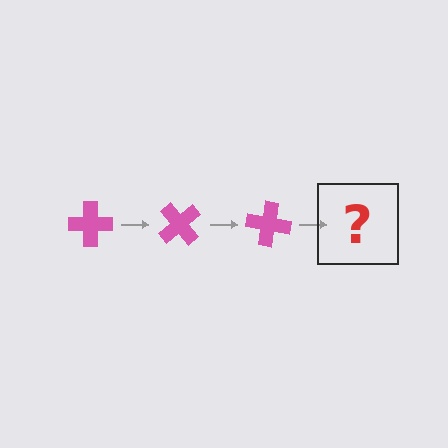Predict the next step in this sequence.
The next step is a pink cross rotated 150 degrees.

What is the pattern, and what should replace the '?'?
The pattern is that the cross rotates 50 degrees each step. The '?' should be a pink cross rotated 150 degrees.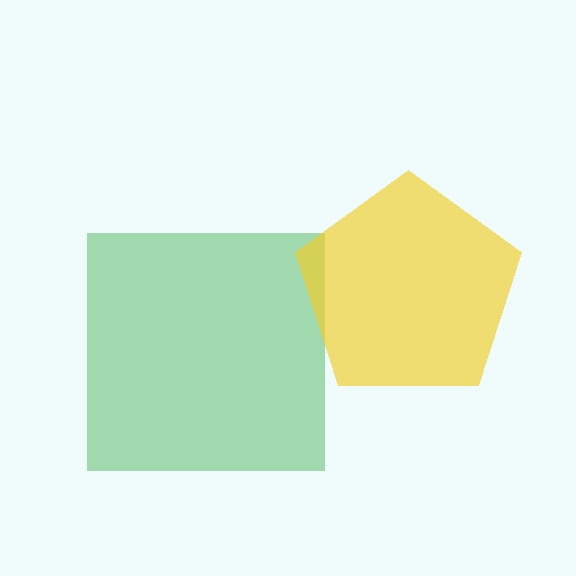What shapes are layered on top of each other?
The layered shapes are: a green square, a yellow pentagon.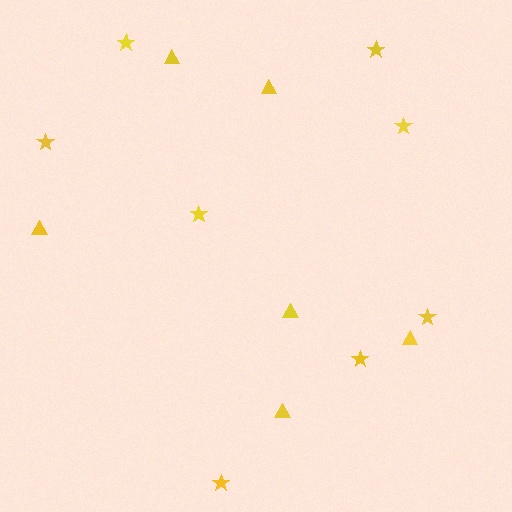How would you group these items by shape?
There are 2 groups: one group of triangles (6) and one group of stars (8).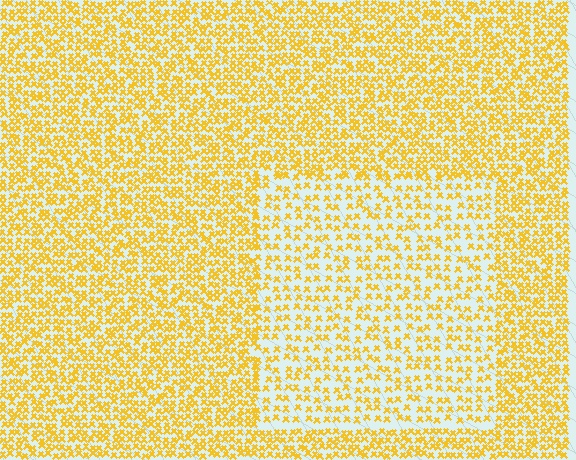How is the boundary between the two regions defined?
The boundary is defined by a change in element density (approximately 1.9x ratio). All elements are the same color, size, and shape.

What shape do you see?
I see a rectangle.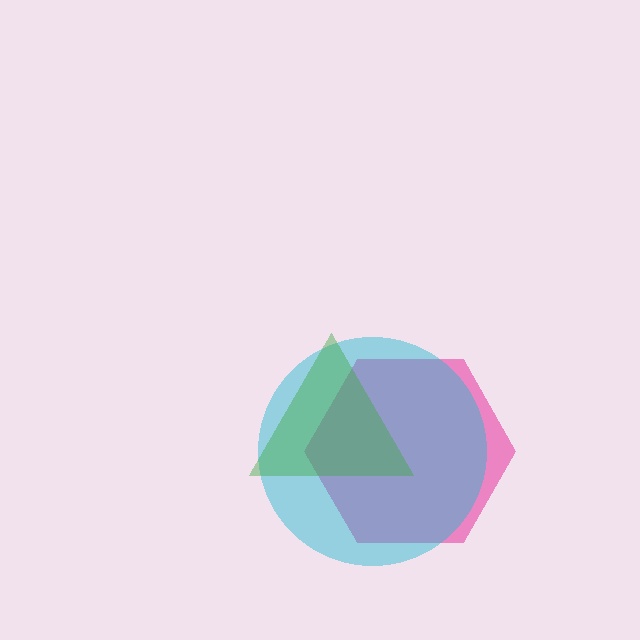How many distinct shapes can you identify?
There are 3 distinct shapes: a pink hexagon, a cyan circle, a green triangle.